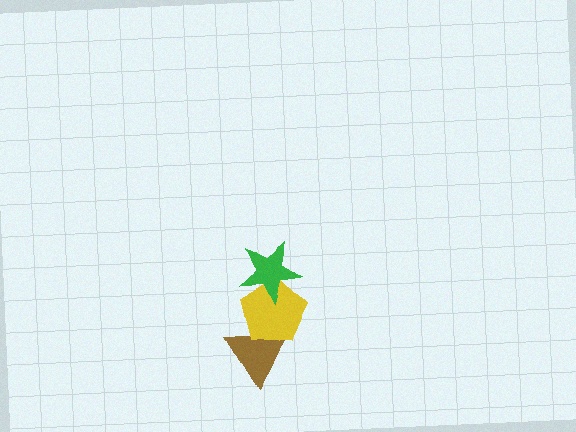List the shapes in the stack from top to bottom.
From top to bottom: the green star, the yellow pentagon, the brown triangle.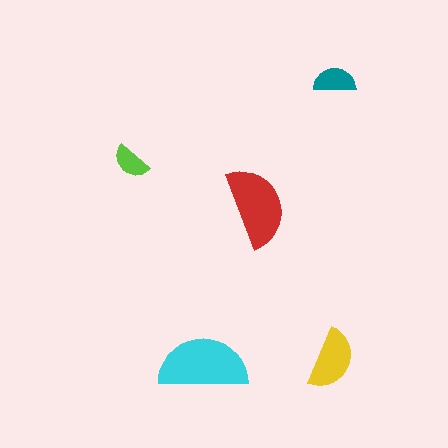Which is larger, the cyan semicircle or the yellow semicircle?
The cyan one.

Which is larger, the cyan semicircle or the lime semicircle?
The cyan one.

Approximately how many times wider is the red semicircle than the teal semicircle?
About 2 times wider.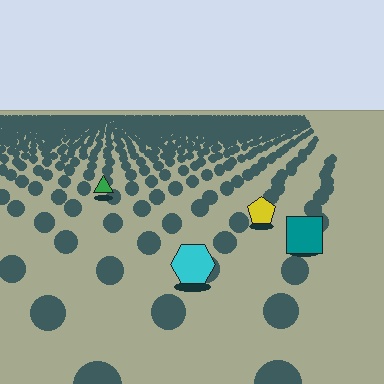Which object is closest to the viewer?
The cyan hexagon is closest. The texture marks near it are larger and more spread out.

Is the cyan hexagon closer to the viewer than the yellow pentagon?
Yes. The cyan hexagon is closer — you can tell from the texture gradient: the ground texture is coarser near it.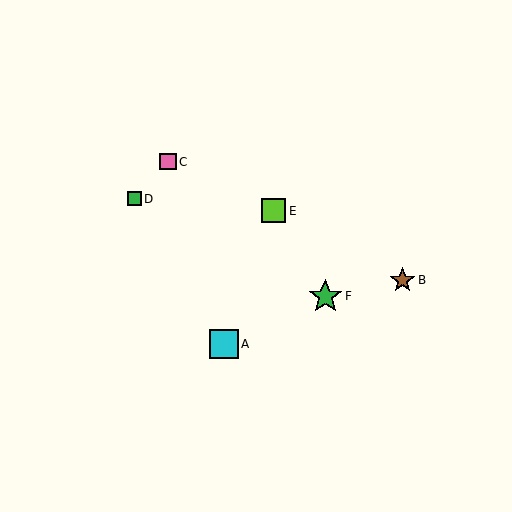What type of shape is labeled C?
Shape C is a pink square.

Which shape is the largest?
The green star (labeled F) is the largest.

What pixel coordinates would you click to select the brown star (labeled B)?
Click at (402, 280) to select the brown star B.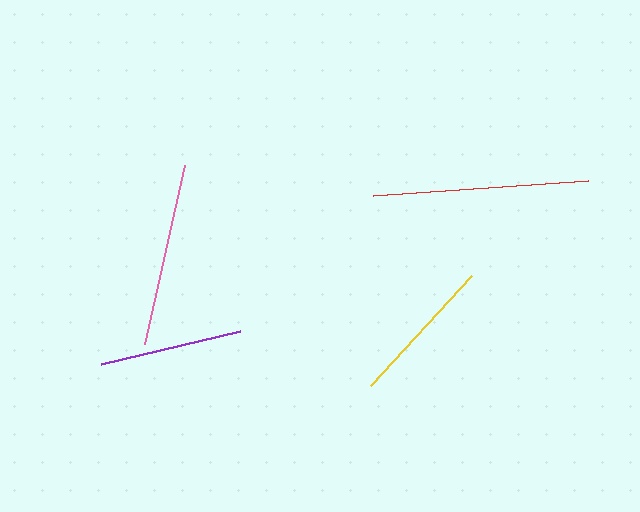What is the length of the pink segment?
The pink segment is approximately 184 pixels long.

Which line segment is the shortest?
The purple line is the shortest at approximately 142 pixels.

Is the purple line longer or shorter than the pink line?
The pink line is longer than the purple line.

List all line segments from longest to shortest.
From longest to shortest: red, pink, yellow, purple.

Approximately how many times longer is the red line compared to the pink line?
The red line is approximately 1.2 times the length of the pink line.